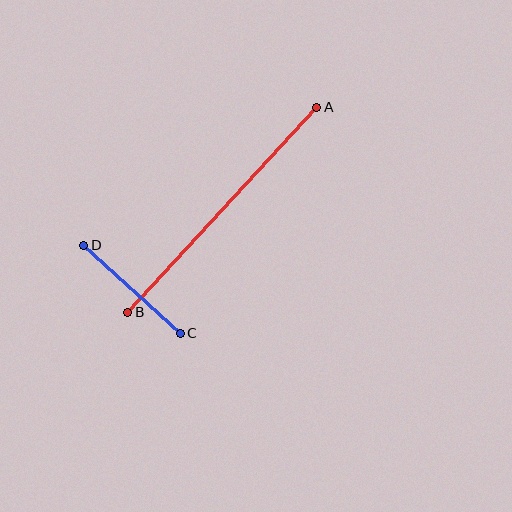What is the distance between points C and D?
The distance is approximately 131 pixels.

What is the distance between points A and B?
The distance is approximately 279 pixels.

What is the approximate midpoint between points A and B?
The midpoint is at approximately (222, 210) pixels.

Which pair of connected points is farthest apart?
Points A and B are farthest apart.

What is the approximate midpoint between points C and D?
The midpoint is at approximately (132, 289) pixels.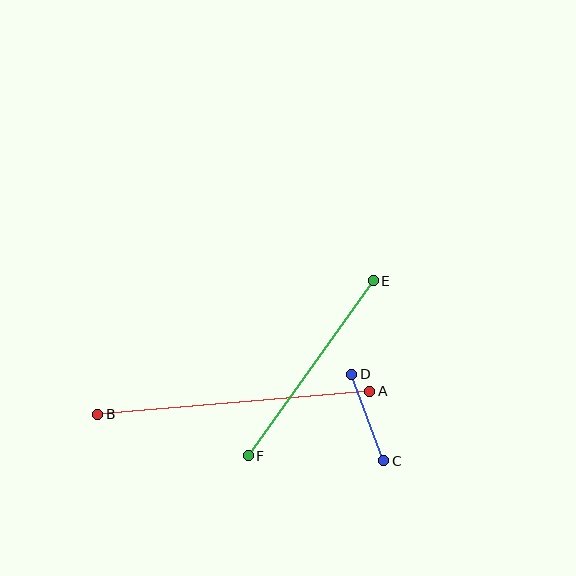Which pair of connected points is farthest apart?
Points A and B are farthest apart.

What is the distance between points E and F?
The distance is approximately 215 pixels.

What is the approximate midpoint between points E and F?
The midpoint is at approximately (311, 368) pixels.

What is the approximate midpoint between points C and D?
The midpoint is at approximately (368, 417) pixels.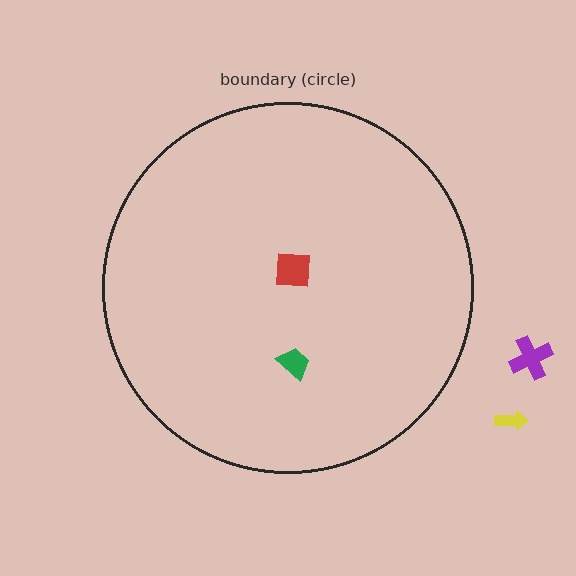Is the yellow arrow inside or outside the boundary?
Outside.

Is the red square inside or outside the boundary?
Inside.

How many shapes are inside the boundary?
2 inside, 2 outside.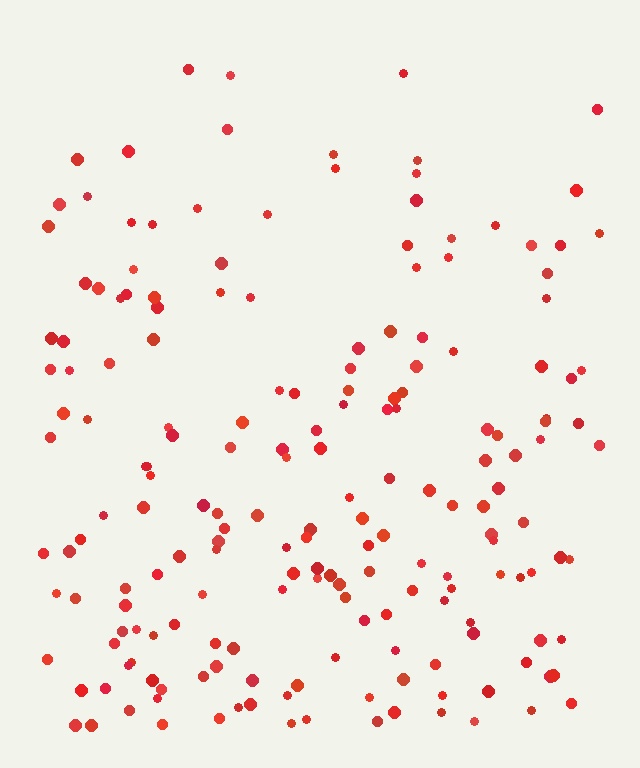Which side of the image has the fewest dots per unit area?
The top.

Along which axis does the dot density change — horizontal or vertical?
Vertical.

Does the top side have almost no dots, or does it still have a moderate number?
Still a moderate number, just noticeably fewer than the bottom.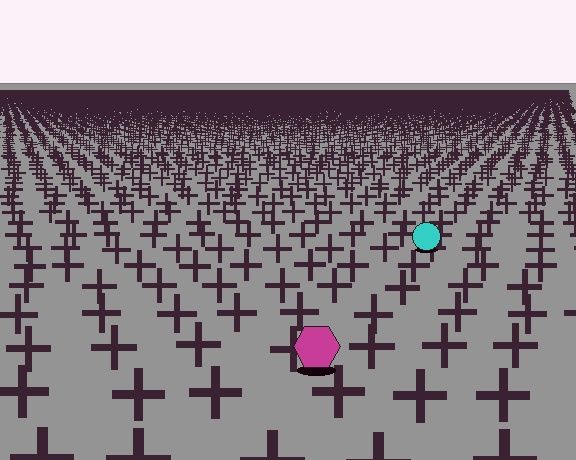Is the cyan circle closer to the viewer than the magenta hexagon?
No. The magenta hexagon is closer — you can tell from the texture gradient: the ground texture is coarser near it.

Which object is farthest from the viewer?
The cyan circle is farthest from the viewer. It appears smaller and the ground texture around it is denser.